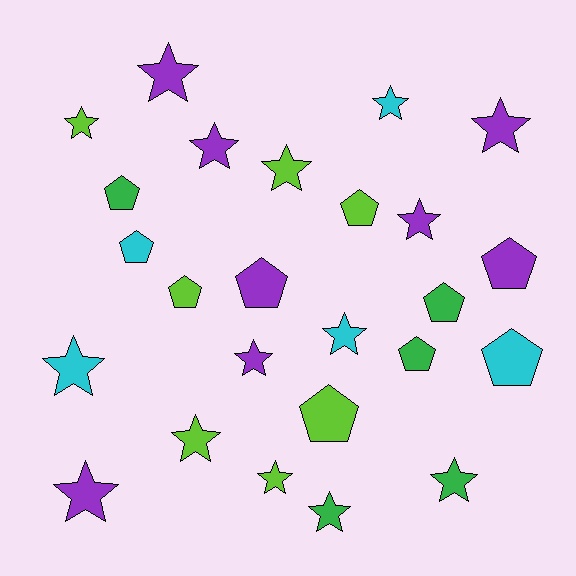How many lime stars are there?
There are 4 lime stars.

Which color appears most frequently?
Purple, with 8 objects.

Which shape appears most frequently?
Star, with 15 objects.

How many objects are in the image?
There are 25 objects.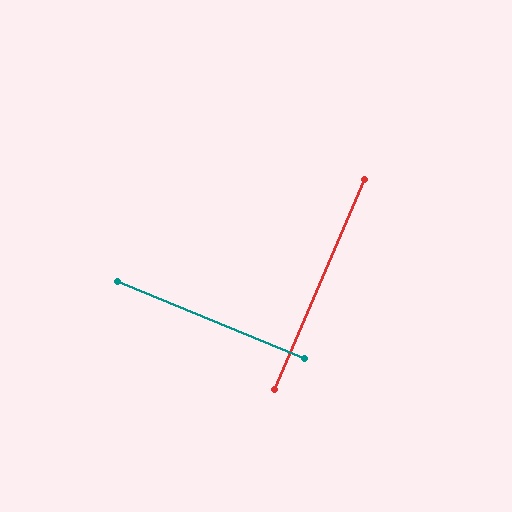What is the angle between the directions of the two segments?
Approximately 89 degrees.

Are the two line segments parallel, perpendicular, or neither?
Perpendicular — they meet at approximately 89°.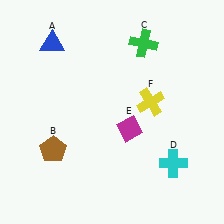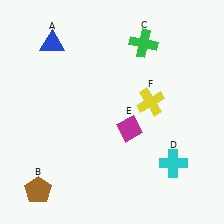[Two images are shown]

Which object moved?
The brown pentagon (B) moved down.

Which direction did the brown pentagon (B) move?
The brown pentagon (B) moved down.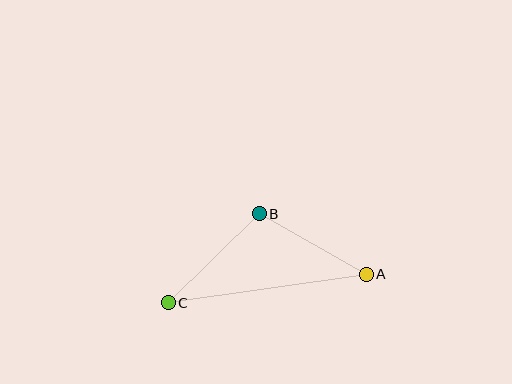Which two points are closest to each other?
Points A and B are closest to each other.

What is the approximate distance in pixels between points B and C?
The distance between B and C is approximately 127 pixels.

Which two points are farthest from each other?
Points A and C are farthest from each other.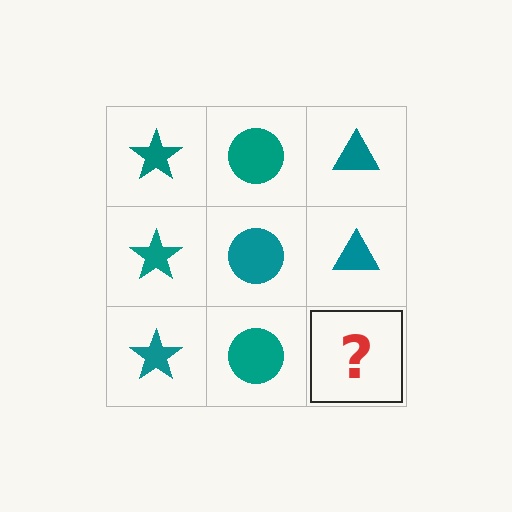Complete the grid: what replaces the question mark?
The question mark should be replaced with a teal triangle.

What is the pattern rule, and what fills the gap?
The rule is that each column has a consistent shape. The gap should be filled with a teal triangle.